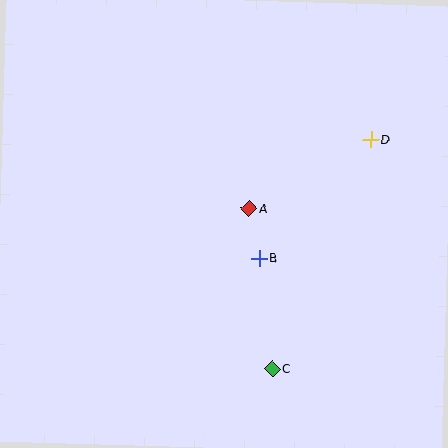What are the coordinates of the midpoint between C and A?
The midpoint between C and A is at (261, 289).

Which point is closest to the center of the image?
Point A at (249, 209) is closest to the center.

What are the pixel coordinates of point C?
Point C is at (272, 369).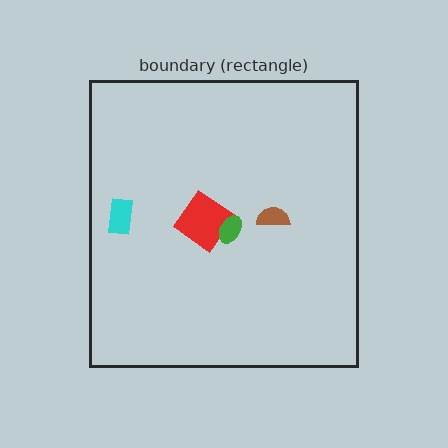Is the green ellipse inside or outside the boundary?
Inside.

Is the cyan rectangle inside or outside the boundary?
Inside.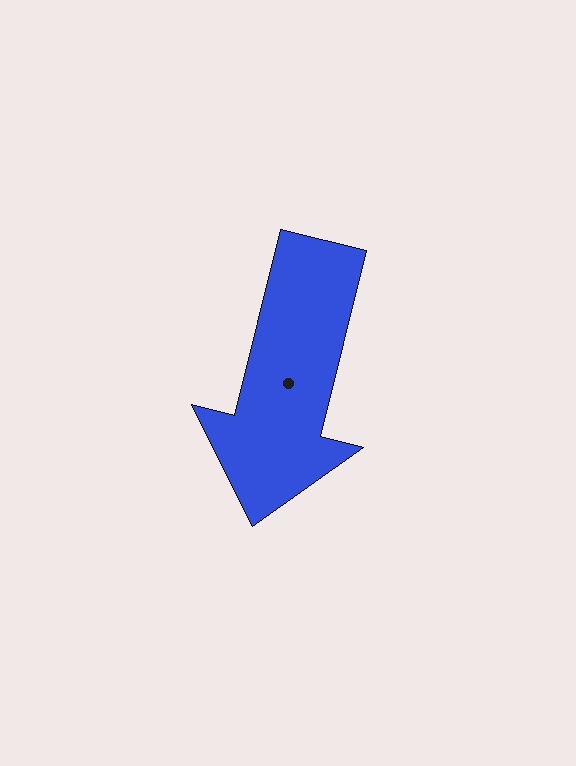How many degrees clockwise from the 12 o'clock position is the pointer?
Approximately 194 degrees.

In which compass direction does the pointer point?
South.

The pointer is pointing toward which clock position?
Roughly 6 o'clock.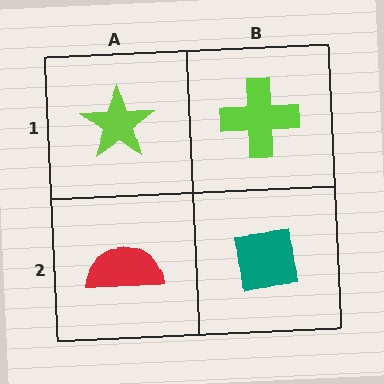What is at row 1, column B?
A lime cross.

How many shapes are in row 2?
2 shapes.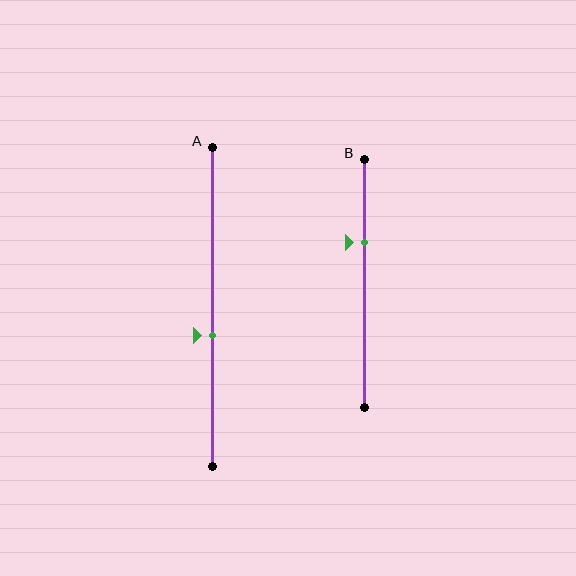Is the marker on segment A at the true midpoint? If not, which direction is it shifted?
No, the marker on segment A is shifted downward by about 9% of the segment length.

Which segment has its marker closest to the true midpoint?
Segment A has its marker closest to the true midpoint.